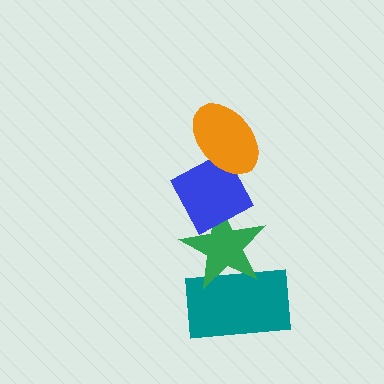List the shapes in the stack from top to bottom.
From top to bottom: the orange ellipse, the blue diamond, the green star, the teal rectangle.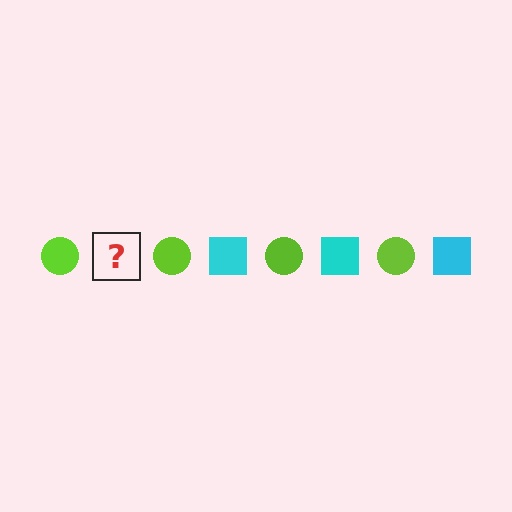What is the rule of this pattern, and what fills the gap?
The rule is that the pattern alternates between lime circle and cyan square. The gap should be filled with a cyan square.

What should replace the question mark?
The question mark should be replaced with a cyan square.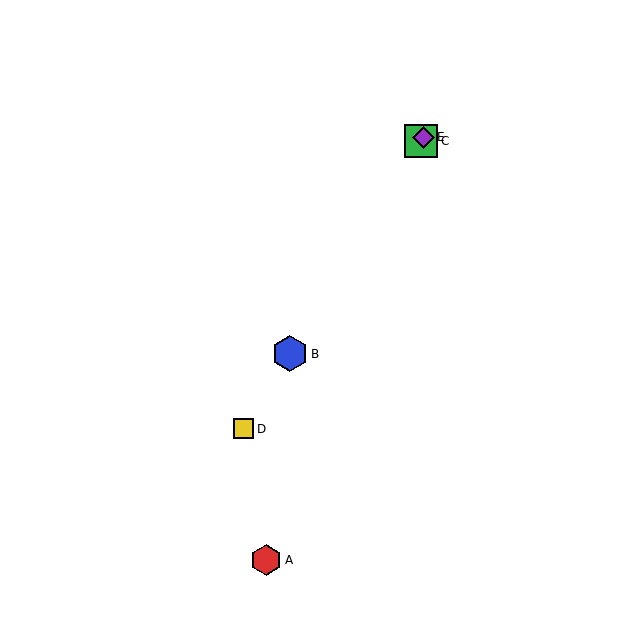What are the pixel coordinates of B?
Object B is at (290, 354).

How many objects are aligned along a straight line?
4 objects (B, C, D, E) are aligned along a straight line.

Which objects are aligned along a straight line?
Objects B, C, D, E are aligned along a straight line.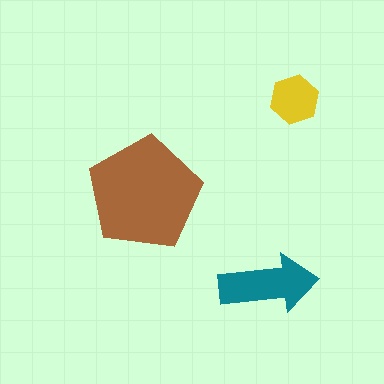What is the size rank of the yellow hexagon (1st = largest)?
3rd.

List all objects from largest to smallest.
The brown pentagon, the teal arrow, the yellow hexagon.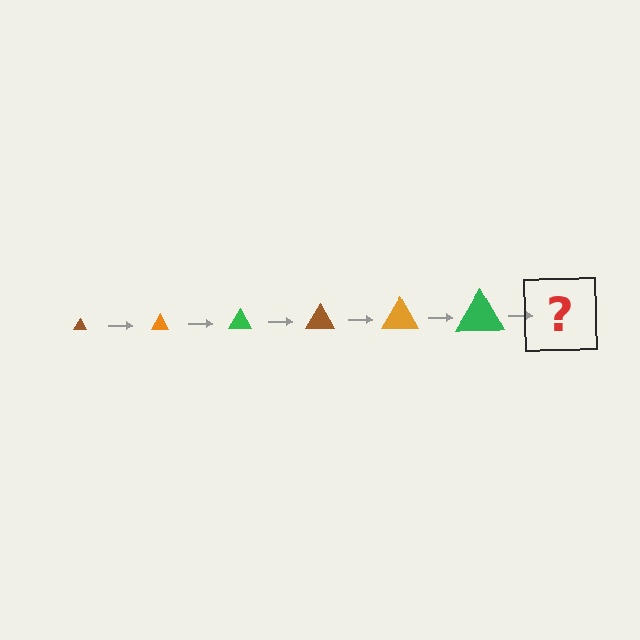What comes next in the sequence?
The next element should be a brown triangle, larger than the previous one.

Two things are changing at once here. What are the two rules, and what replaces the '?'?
The two rules are that the triangle grows larger each step and the color cycles through brown, orange, and green. The '?' should be a brown triangle, larger than the previous one.